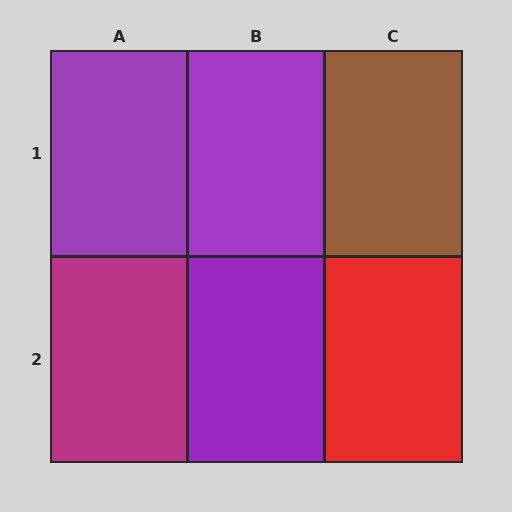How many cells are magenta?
1 cell is magenta.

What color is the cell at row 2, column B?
Purple.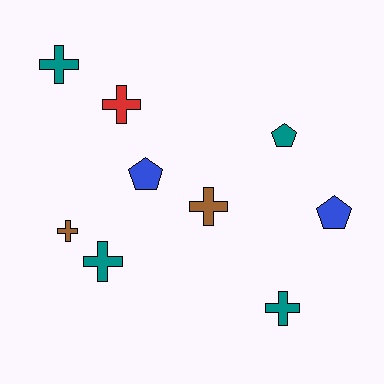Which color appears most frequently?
Teal, with 4 objects.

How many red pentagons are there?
There are no red pentagons.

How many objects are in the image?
There are 9 objects.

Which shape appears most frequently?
Cross, with 6 objects.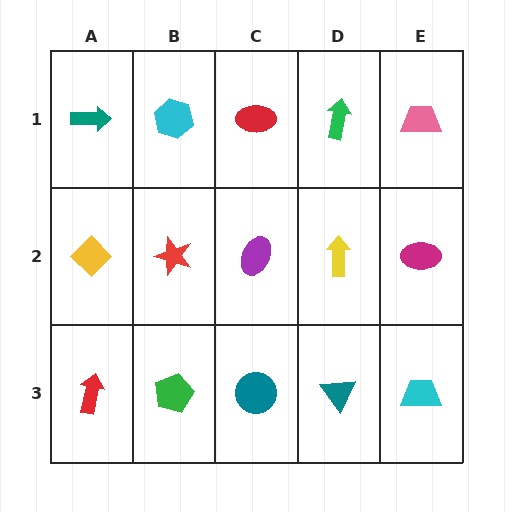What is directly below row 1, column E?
A magenta ellipse.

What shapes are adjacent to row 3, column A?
A yellow diamond (row 2, column A), a green pentagon (row 3, column B).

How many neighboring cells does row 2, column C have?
4.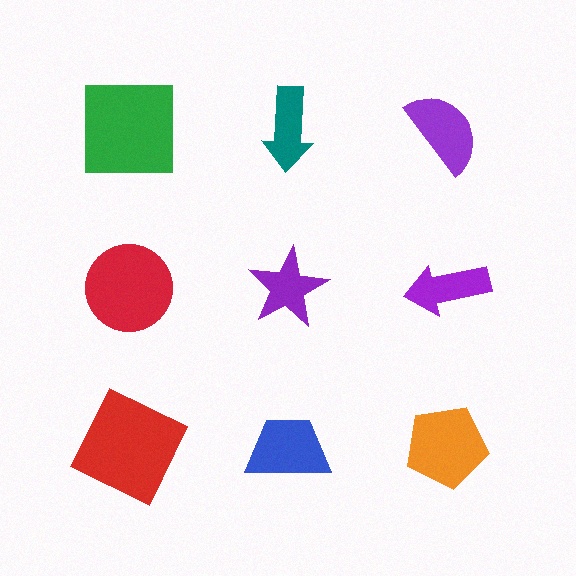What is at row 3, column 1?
A red square.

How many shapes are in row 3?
3 shapes.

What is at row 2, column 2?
A purple star.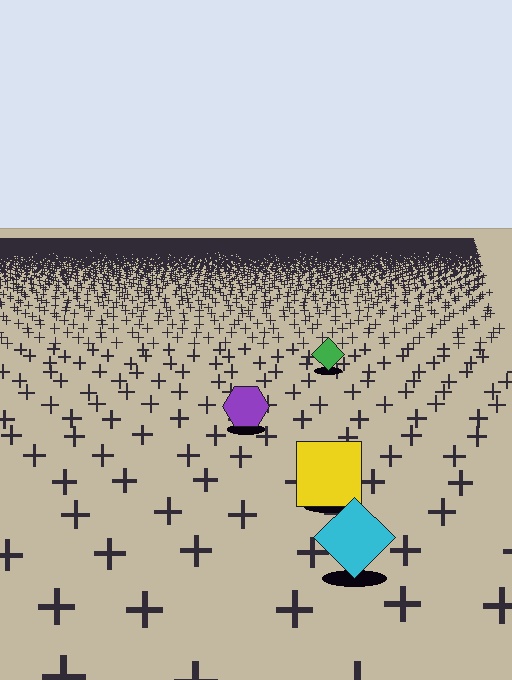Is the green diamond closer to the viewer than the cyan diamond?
No. The cyan diamond is closer — you can tell from the texture gradient: the ground texture is coarser near it.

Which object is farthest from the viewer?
The green diamond is farthest from the viewer. It appears smaller and the ground texture around it is denser.